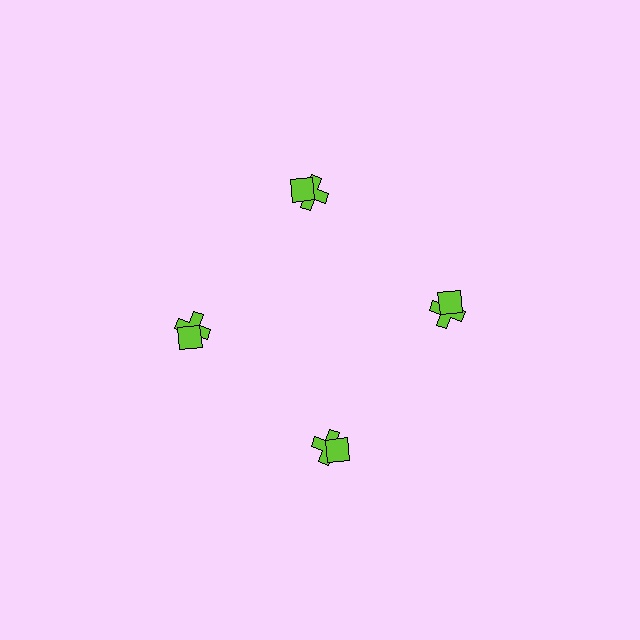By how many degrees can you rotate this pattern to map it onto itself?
The pattern maps onto itself every 90 degrees of rotation.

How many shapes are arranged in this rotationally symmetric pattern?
There are 8 shapes, arranged in 4 groups of 2.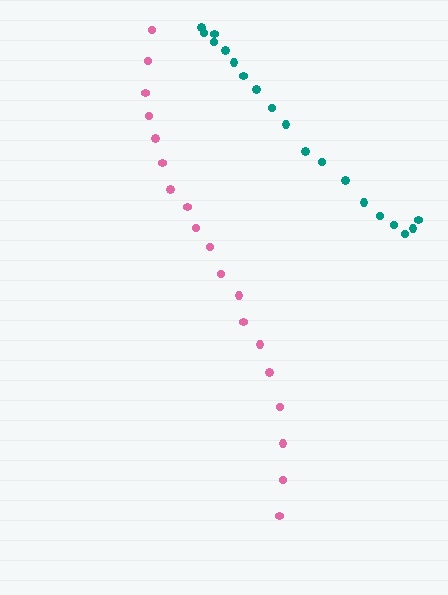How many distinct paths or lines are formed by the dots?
There are 2 distinct paths.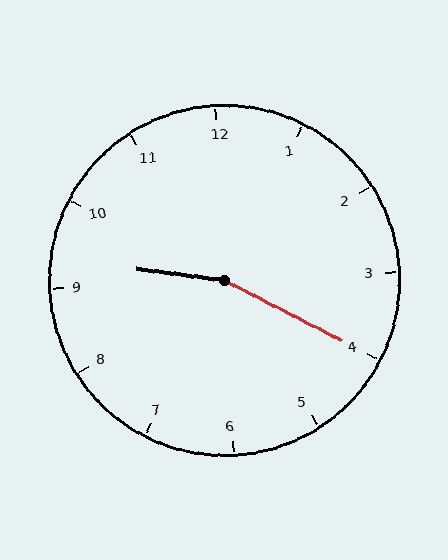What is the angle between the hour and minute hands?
Approximately 160 degrees.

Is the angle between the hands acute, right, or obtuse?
It is obtuse.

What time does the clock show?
9:20.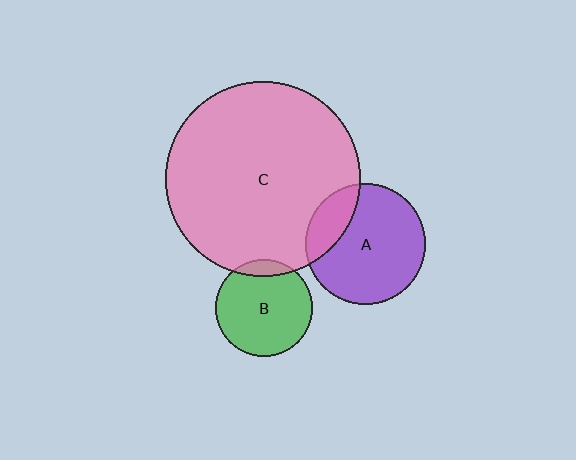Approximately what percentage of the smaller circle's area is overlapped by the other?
Approximately 10%.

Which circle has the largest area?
Circle C (pink).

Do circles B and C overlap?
Yes.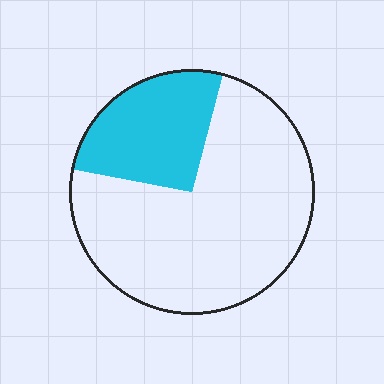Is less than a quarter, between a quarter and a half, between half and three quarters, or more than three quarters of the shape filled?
Between a quarter and a half.